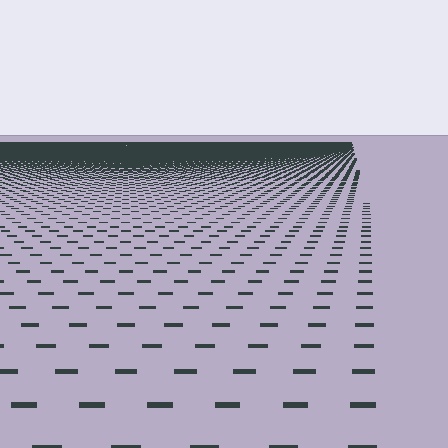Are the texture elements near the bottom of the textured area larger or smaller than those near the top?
Larger. Near the bottom, elements are closer to the viewer and appear at a bigger on-screen size.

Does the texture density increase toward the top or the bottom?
Density increases toward the top.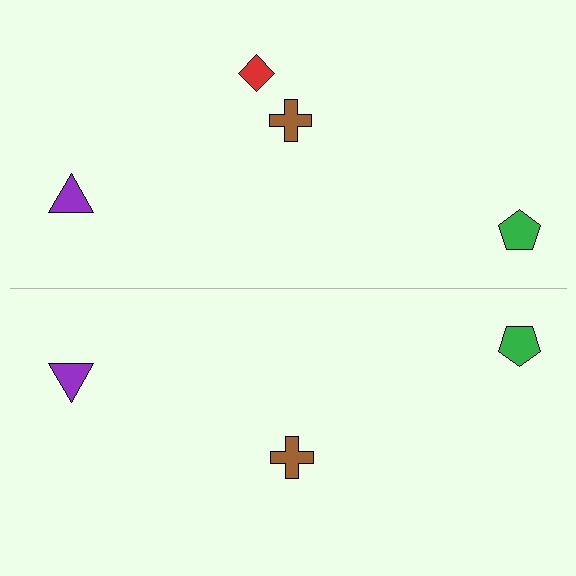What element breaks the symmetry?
A red diamond is missing from the bottom side.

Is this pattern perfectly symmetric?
No, the pattern is not perfectly symmetric. A red diamond is missing from the bottom side.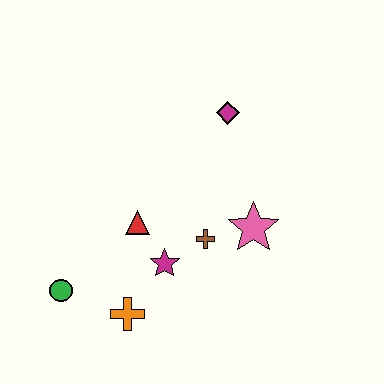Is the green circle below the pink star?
Yes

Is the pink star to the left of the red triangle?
No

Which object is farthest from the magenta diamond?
The green circle is farthest from the magenta diamond.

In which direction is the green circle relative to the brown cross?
The green circle is to the left of the brown cross.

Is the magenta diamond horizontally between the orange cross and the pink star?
Yes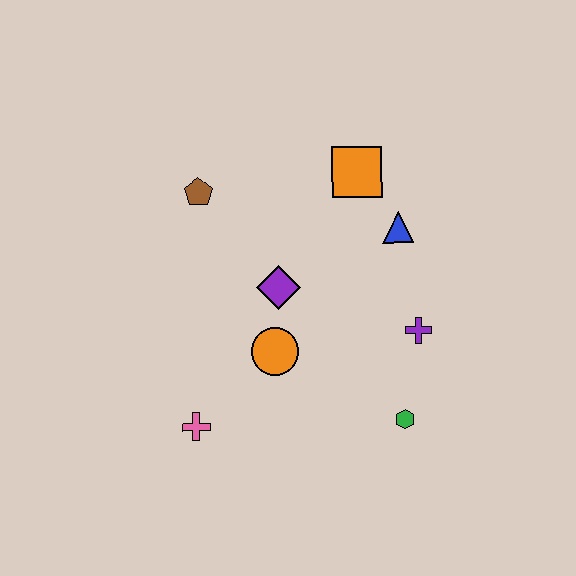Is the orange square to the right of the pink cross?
Yes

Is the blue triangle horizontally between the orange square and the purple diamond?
No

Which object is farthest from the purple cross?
The brown pentagon is farthest from the purple cross.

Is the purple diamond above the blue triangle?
No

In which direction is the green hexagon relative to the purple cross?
The green hexagon is below the purple cross.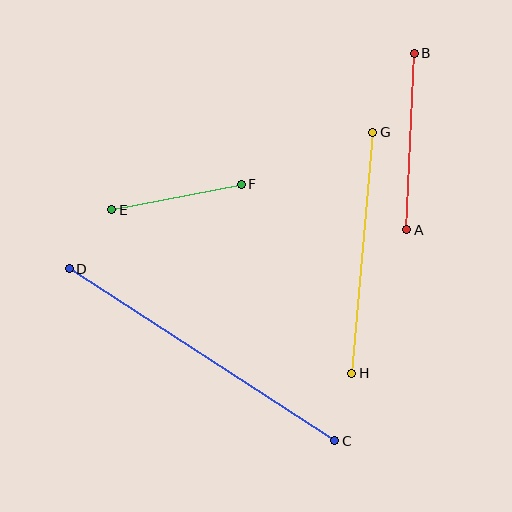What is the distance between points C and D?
The distance is approximately 316 pixels.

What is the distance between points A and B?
The distance is approximately 177 pixels.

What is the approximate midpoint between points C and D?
The midpoint is at approximately (202, 355) pixels.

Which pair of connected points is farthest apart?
Points C and D are farthest apart.